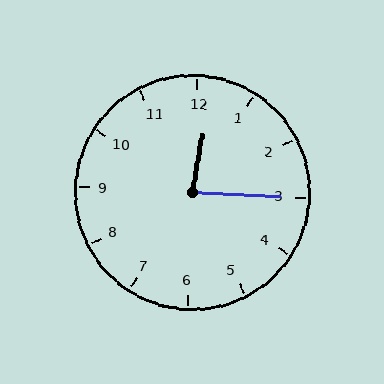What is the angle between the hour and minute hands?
Approximately 82 degrees.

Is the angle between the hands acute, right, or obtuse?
It is acute.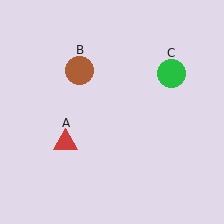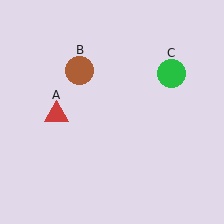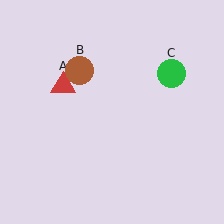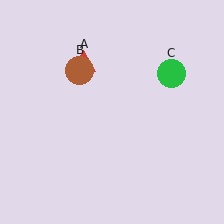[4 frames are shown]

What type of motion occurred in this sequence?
The red triangle (object A) rotated clockwise around the center of the scene.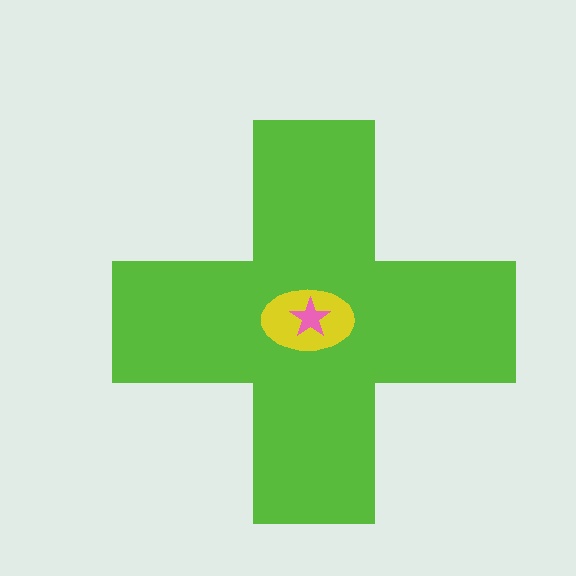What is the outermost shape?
The lime cross.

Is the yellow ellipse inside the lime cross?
Yes.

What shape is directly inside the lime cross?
The yellow ellipse.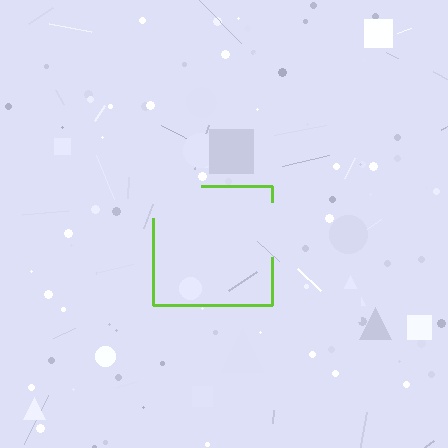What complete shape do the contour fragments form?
The contour fragments form a square.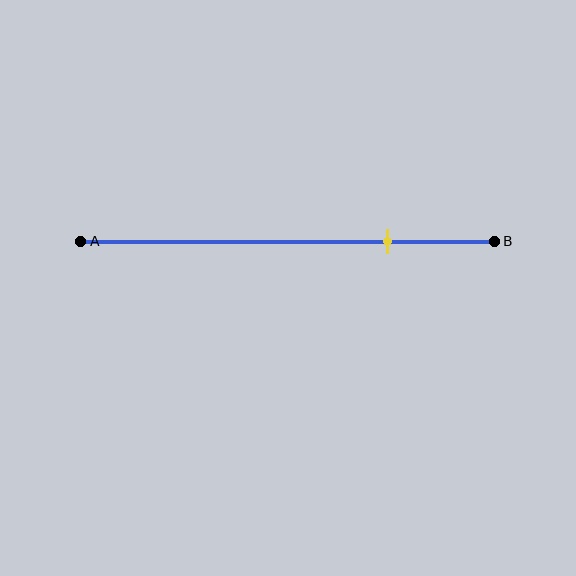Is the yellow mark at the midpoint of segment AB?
No, the mark is at about 75% from A, not at the 50% midpoint.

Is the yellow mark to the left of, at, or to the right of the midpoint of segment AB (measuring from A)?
The yellow mark is to the right of the midpoint of segment AB.